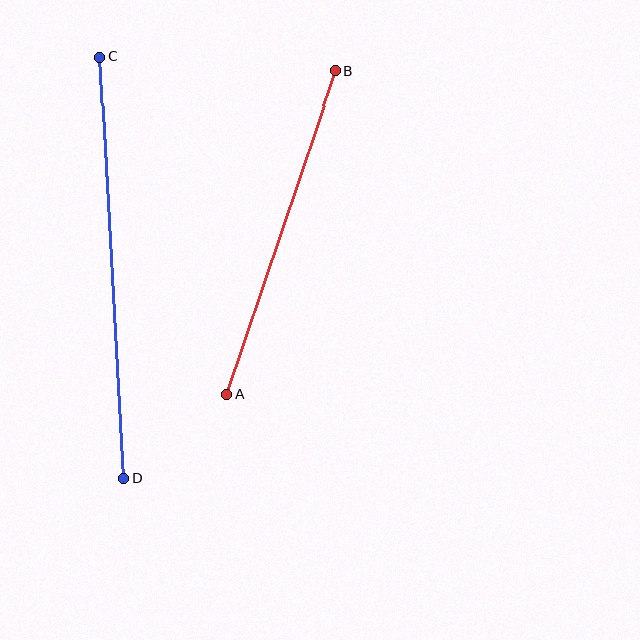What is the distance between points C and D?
The distance is approximately 422 pixels.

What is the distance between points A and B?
The distance is approximately 341 pixels.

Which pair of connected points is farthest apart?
Points C and D are farthest apart.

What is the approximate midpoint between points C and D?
The midpoint is at approximately (112, 268) pixels.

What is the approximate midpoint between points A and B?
The midpoint is at approximately (281, 233) pixels.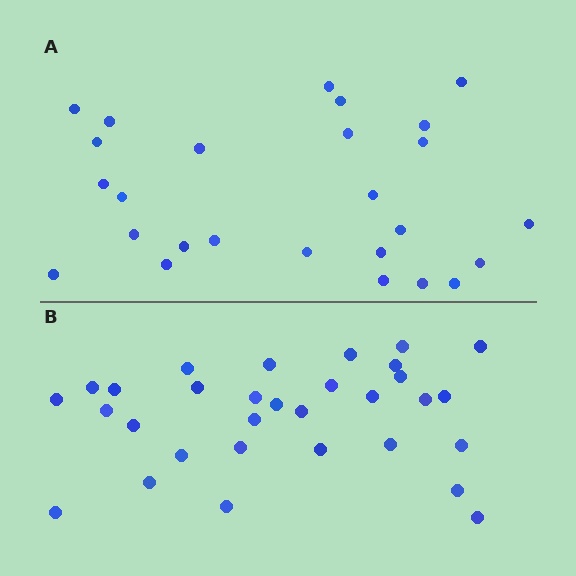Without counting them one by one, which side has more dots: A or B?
Region B (the bottom region) has more dots.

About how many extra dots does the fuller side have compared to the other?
Region B has about 5 more dots than region A.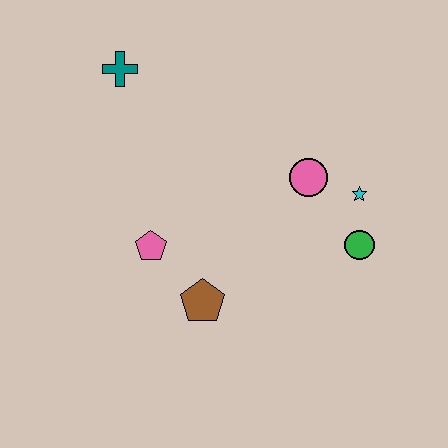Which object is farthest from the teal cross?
The green circle is farthest from the teal cross.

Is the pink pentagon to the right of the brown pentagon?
No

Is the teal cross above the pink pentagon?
Yes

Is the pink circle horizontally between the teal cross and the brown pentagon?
No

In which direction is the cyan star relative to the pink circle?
The cyan star is to the right of the pink circle.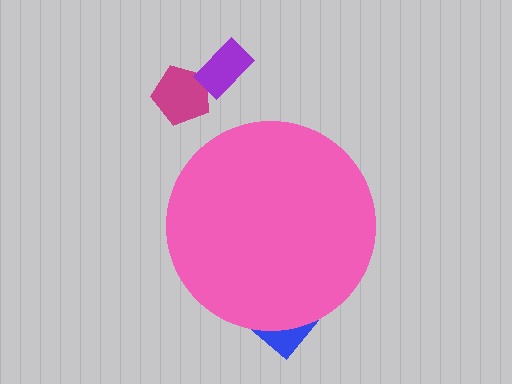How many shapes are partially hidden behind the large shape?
1 shape is partially hidden.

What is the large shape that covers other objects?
A pink circle.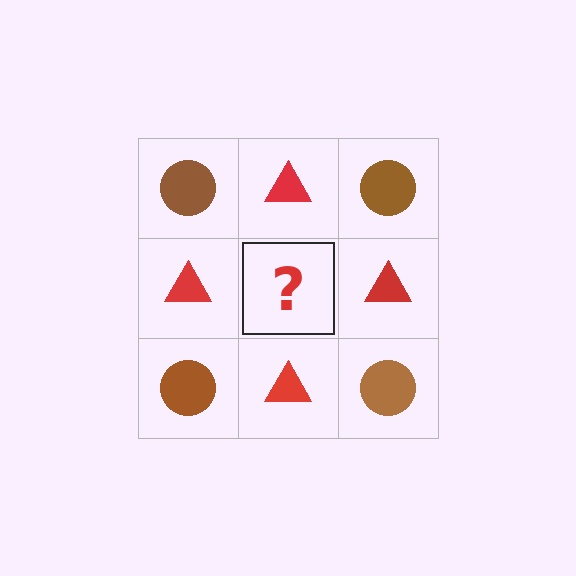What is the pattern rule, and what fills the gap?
The rule is that it alternates brown circle and red triangle in a checkerboard pattern. The gap should be filled with a brown circle.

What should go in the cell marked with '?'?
The missing cell should contain a brown circle.